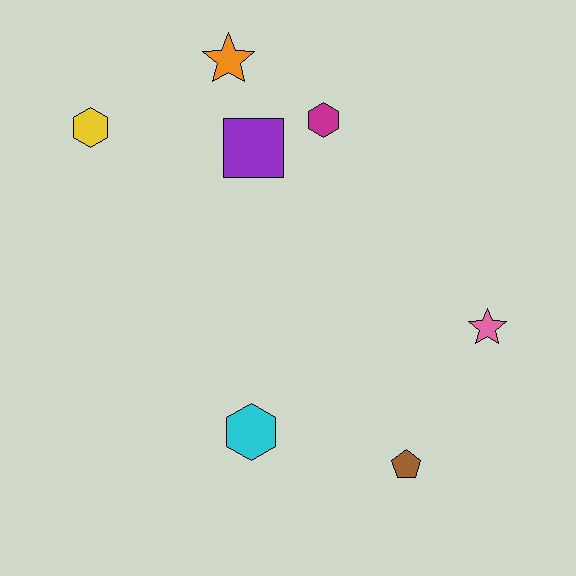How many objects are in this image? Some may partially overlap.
There are 7 objects.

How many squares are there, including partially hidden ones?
There is 1 square.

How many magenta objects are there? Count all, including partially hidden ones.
There is 1 magenta object.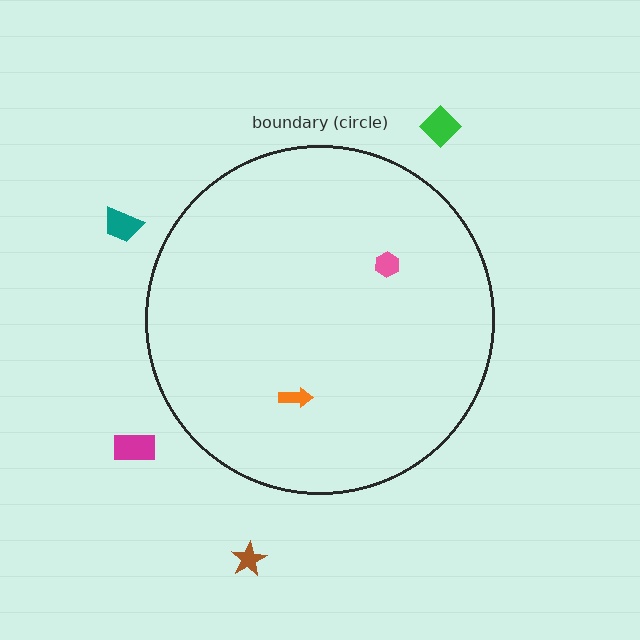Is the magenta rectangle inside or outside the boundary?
Outside.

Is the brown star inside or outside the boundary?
Outside.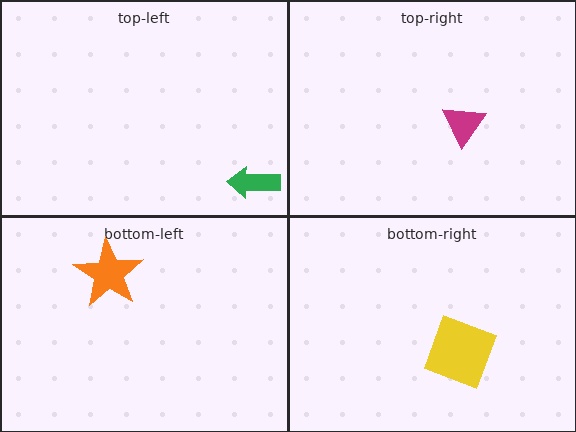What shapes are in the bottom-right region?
The yellow square.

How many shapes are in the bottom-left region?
1.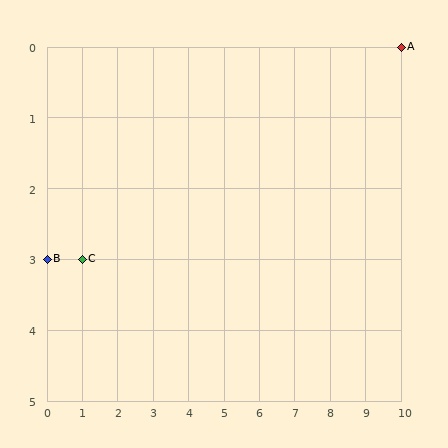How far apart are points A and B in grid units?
Points A and B are 10 columns and 3 rows apart (about 10.4 grid units diagonally).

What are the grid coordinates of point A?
Point A is at grid coordinates (10, 0).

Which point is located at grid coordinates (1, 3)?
Point C is at (1, 3).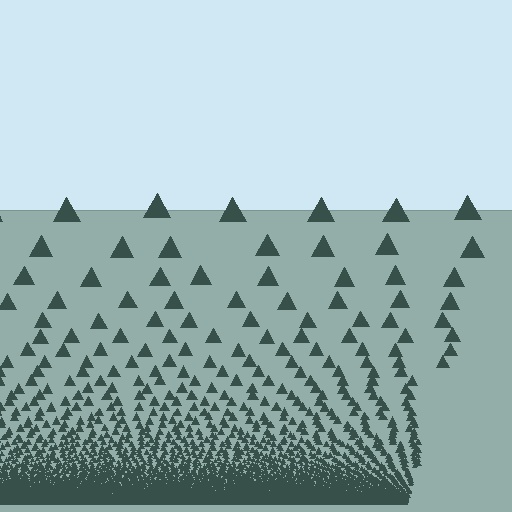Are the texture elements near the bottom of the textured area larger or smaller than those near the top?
Smaller. The gradient is inverted — elements near the bottom are smaller and denser.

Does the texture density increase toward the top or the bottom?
Density increases toward the bottom.